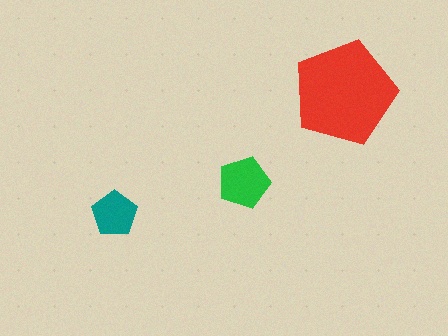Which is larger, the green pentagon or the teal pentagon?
The green one.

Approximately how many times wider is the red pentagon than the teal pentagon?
About 2.5 times wider.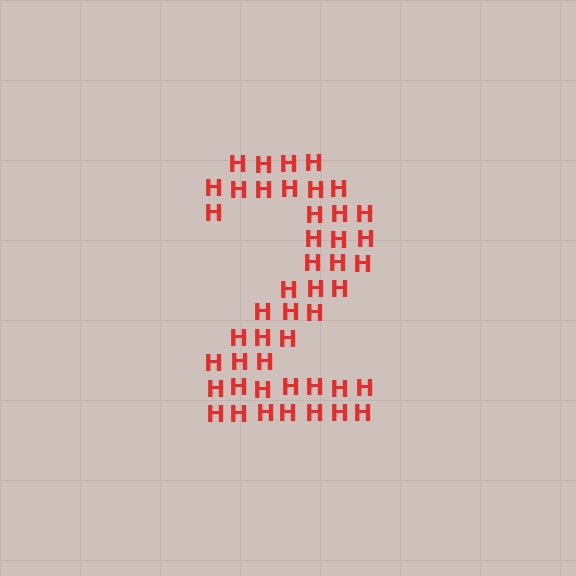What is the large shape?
The large shape is the digit 2.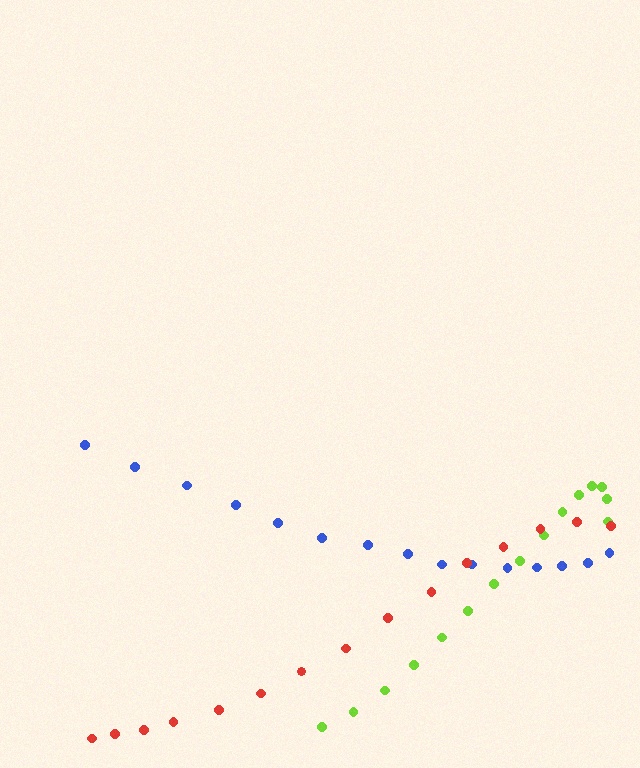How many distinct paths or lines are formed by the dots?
There are 3 distinct paths.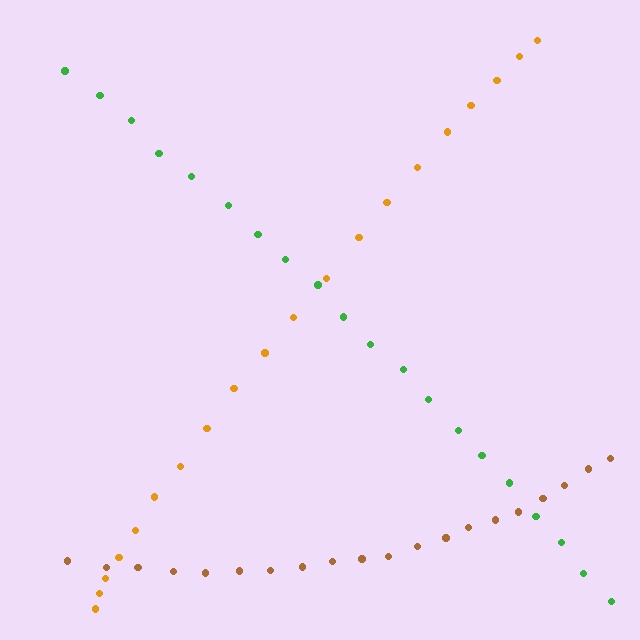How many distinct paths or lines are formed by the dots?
There are 3 distinct paths.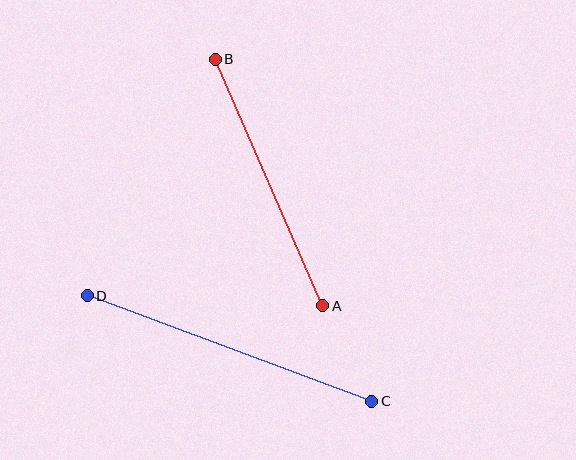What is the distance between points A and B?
The distance is approximately 269 pixels.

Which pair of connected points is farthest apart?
Points C and D are farthest apart.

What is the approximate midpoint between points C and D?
The midpoint is at approximately (230, 348) pixels.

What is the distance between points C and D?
The distance is approximately 304 pixels.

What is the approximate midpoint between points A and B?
The midpoint is at approximately (269, 183) pixels.